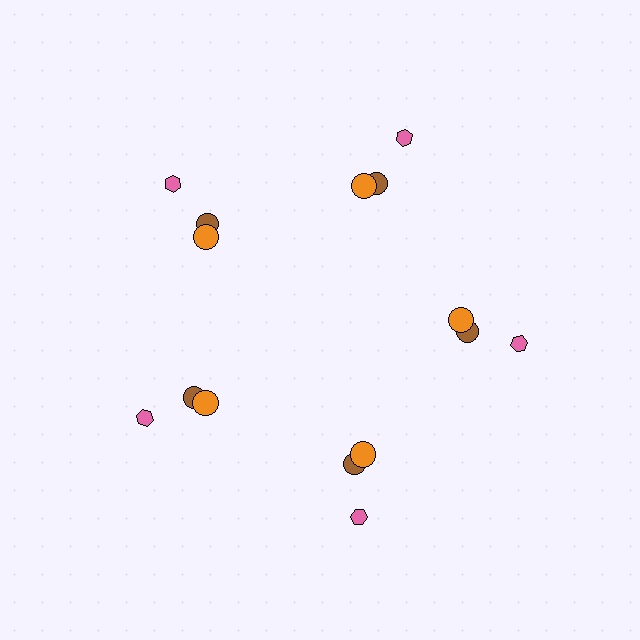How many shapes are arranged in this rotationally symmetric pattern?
There are 15 shapes, arranged in 5 groups of 3.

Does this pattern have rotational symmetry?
Yes, this pattern has 5-fold rotational symmetry. It looks the same after rotating 72 degrees around the center.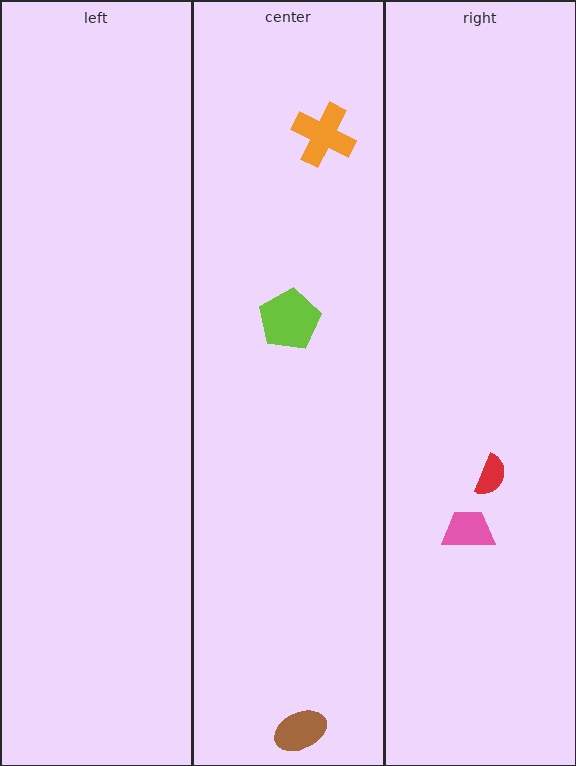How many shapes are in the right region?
2.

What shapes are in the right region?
The pink trapezoid, the red semicircle.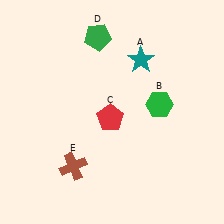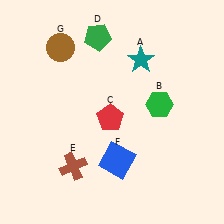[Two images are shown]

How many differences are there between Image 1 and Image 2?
There are 2 differences between the two images.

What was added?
A blue square (F), a brown circle (G) were added in Image 2.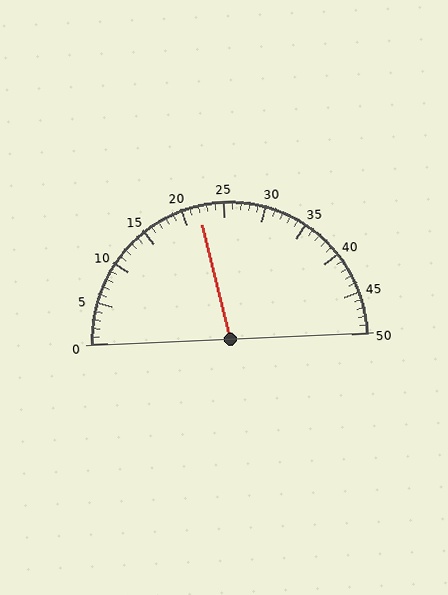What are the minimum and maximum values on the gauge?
The gauge ranges from 0 to 50.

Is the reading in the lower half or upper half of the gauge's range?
The reading is in the lower half of the range (0 to 50).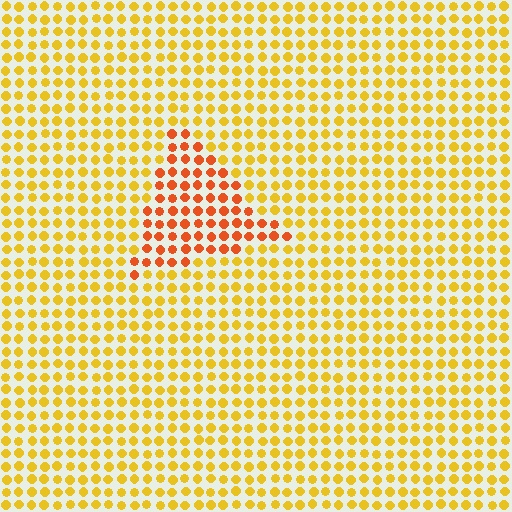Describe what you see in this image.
The image is filled with small yellow elements in a uniform arrangement. A triangle-shaped region is visible where the elements are tinted to a slightly different hue, forming a subtle color boundary.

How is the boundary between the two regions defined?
The boundary is defined purely by a slight shift in hue (about 34 degrees). Spacing, size, and orientation are identical on both sides.